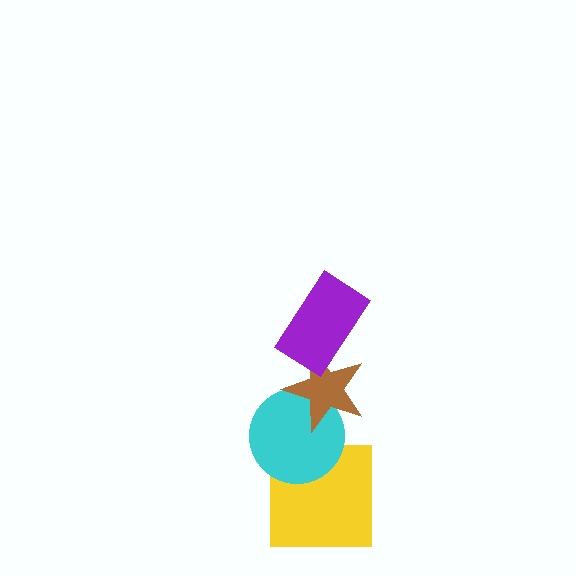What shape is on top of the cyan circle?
The brown star is on top of the cyan circle.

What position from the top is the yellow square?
The yellow square is 4th from the top.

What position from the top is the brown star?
The brown star is 2nd from the top.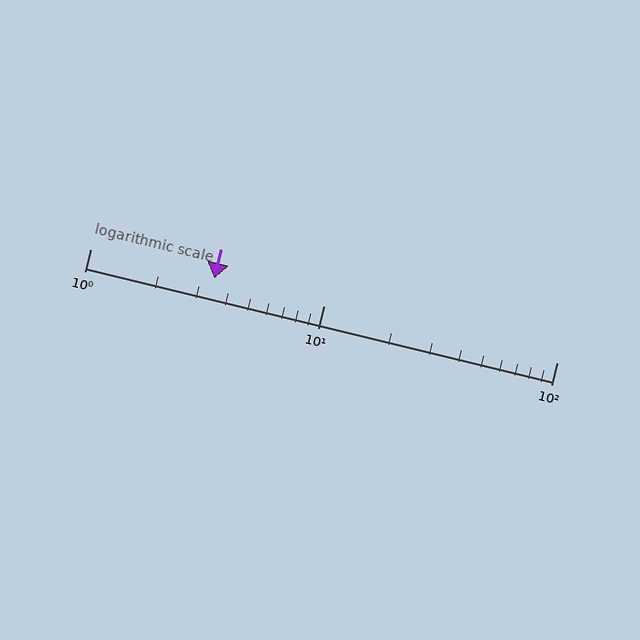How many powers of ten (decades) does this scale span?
The scale spans 2 decades, from 1 to 100.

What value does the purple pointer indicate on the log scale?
The pointer indicates approximately 3.4.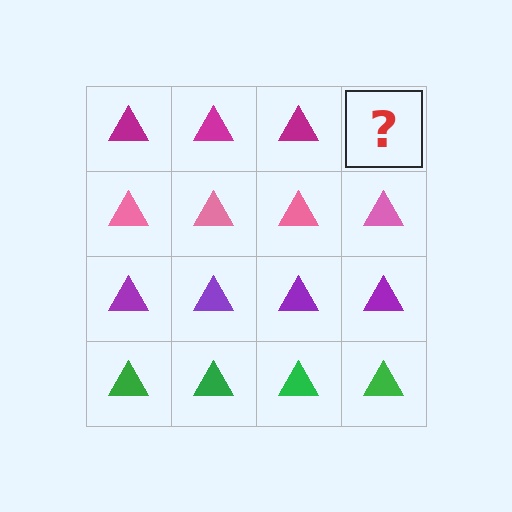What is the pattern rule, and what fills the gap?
The rule is that each row has a consistent color. The gap should be filled with a magenta triangle.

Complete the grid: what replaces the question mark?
The question mark should be replaced with a magenta triangle.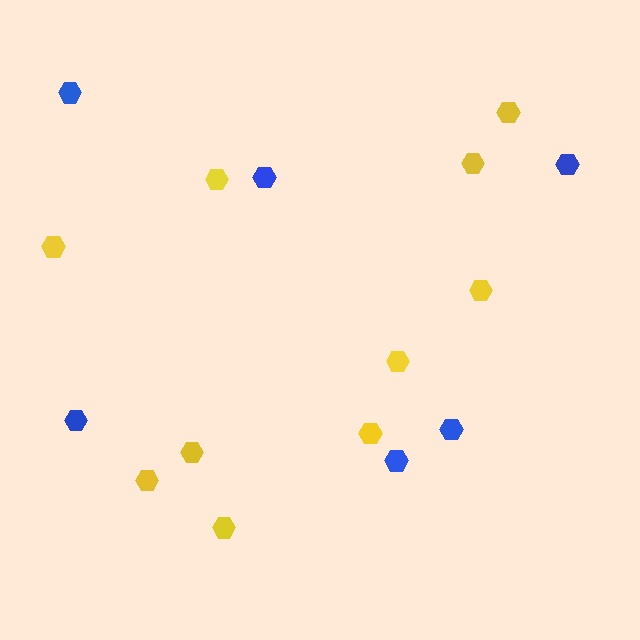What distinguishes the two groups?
There are 2 groups: one group of yellow hexagons (10) and one group of blue hexagons (6).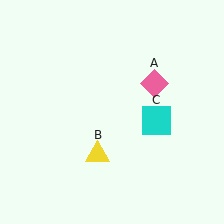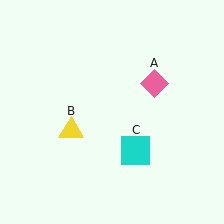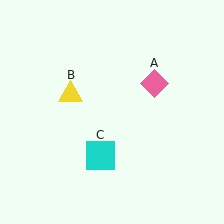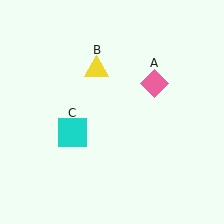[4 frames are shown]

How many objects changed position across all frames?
2 objects changed position: yellow triangle (object B), cyan square (object C).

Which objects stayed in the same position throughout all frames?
Pink diamond (object A) remained stationary.